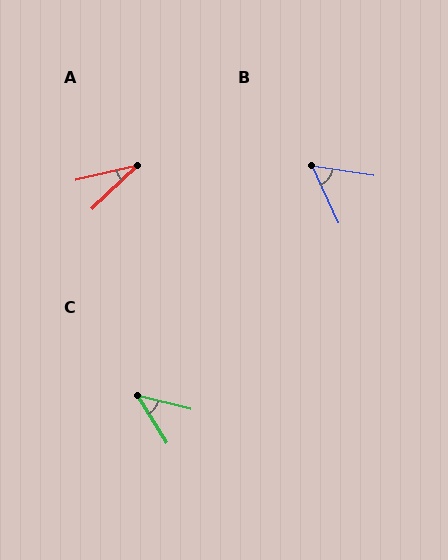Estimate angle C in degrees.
Approximately 44 degrees.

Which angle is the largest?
B, at approximately 57 degrees.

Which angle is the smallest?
A, at approximately 31 degrees.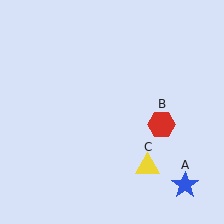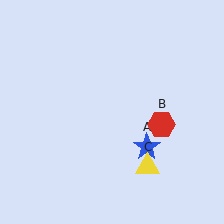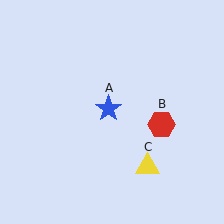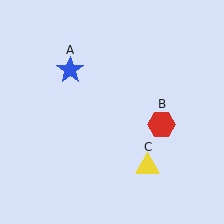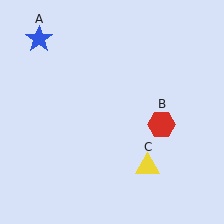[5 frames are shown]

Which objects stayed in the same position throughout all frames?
Red hexagon (object B) and yellow triangle (object C) remained stationary.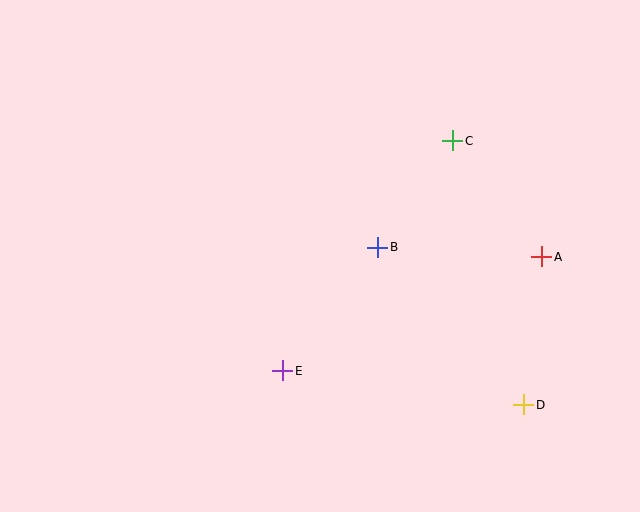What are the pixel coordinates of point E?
Point E is at (283, 371).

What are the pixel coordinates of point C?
Point C is at (453, 141).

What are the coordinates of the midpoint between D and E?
The midpoint between D and E is at (403, 388).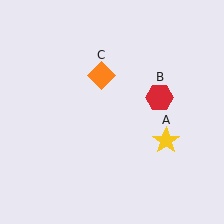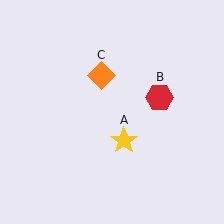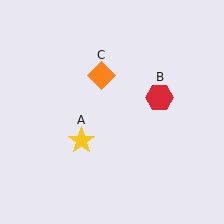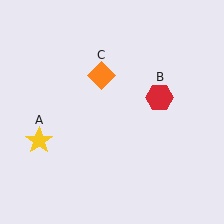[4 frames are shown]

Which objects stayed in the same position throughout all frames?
Red hexagon (object B) and orange diamond (object C) remained stationary.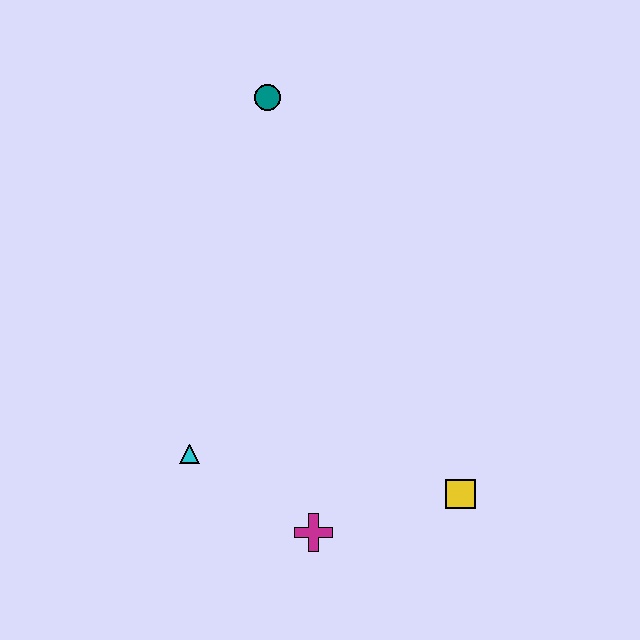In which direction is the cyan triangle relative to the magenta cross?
The cyan triangle is to the left of the magenta cross.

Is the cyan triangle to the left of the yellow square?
Yes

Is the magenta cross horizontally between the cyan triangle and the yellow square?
Yes